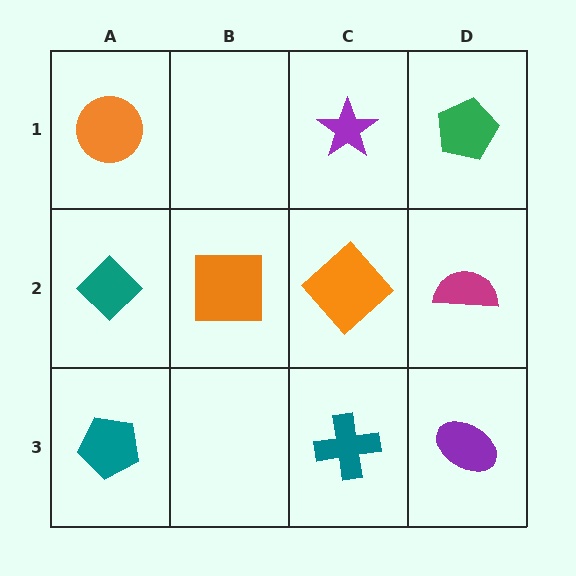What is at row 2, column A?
A teal diamond.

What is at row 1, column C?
A purple star.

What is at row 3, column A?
A teal pentagon.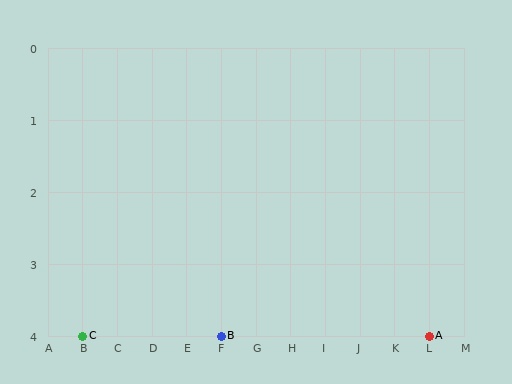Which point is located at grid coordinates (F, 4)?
Point B is at (F, 4).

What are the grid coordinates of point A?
Point A is at grid coordinates (L, 4).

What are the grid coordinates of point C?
Point C is at grid coordinates (B, 4).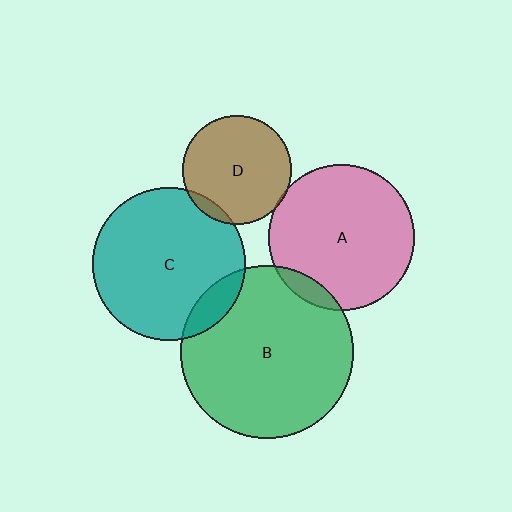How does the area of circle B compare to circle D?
Approximately 2.5 times.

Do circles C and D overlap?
Yes.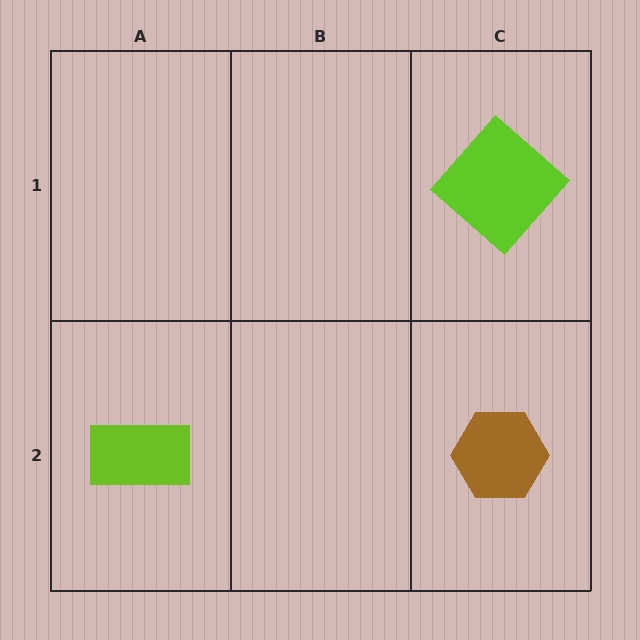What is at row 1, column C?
A lime diamond.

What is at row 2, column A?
A lime rectangle.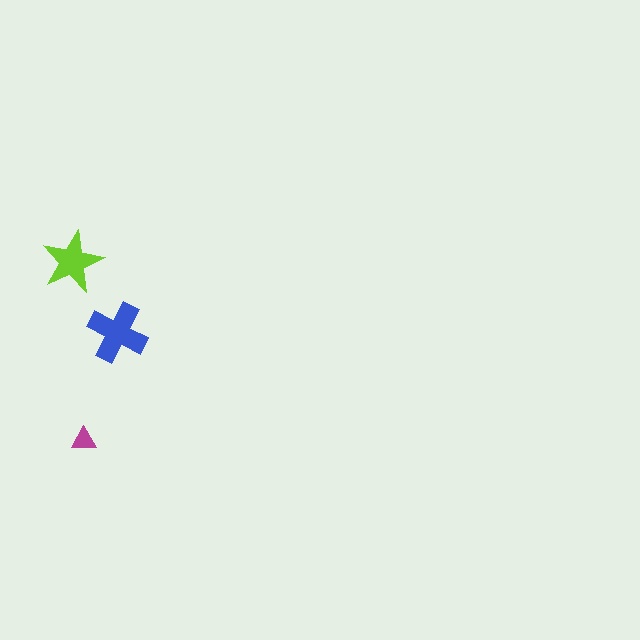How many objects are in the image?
There are 3 objects in the image.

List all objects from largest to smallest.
The blue cross, the lime star, the magenta triangle.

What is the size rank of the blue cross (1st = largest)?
1st.